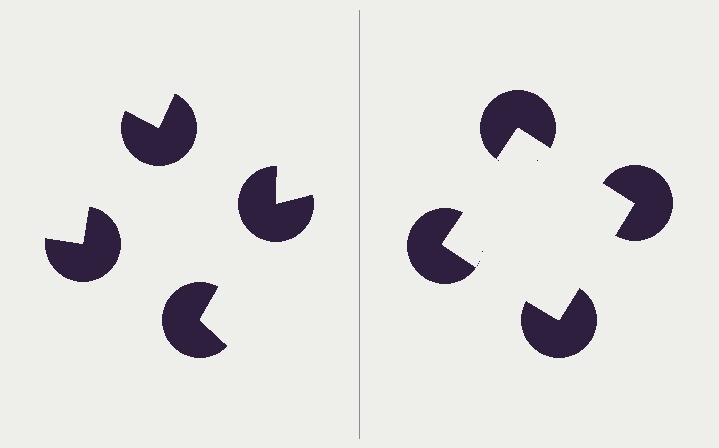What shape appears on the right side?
An illusory square.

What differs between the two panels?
The pac-man discs are positioned identically on both sides; only the wedge orientations differ. On the right they align to a square; on the left they are misaligned.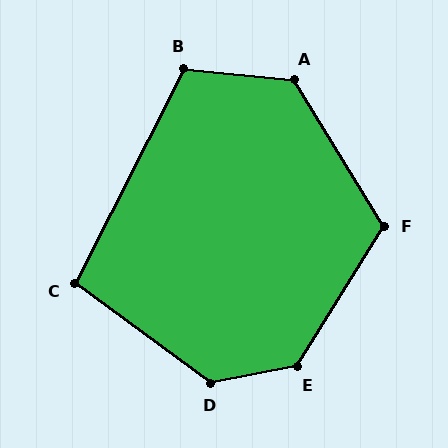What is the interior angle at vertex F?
Approximately 117 degrees (obtuse).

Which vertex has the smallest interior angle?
C, at approximately 100 degrees.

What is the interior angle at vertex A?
Approximately 127 degrees (obtuse).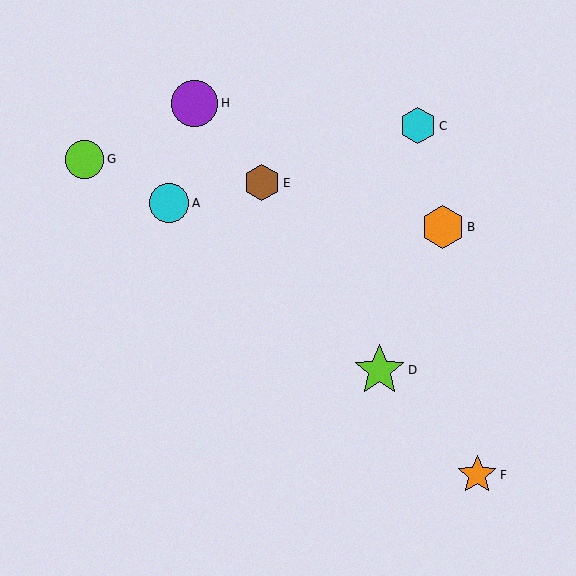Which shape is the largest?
The lime star (labeled D) is the largest.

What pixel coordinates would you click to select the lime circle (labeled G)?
Click at (85, 159) to select the lime circle G.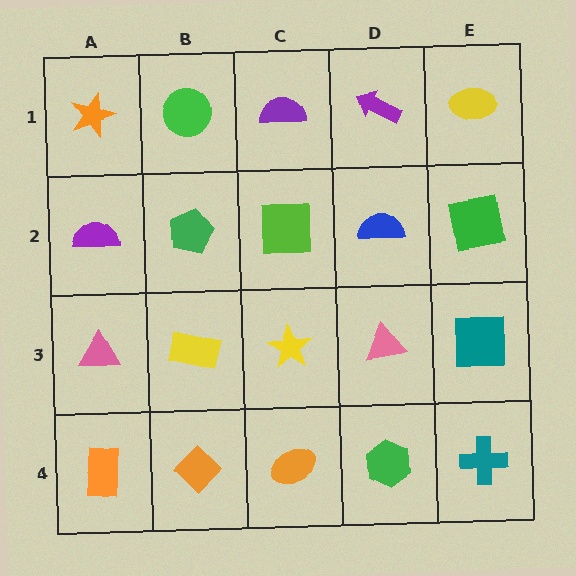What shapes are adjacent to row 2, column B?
A green circle (row 1, column B), a yellow rectangle (row 3, column B), a purple semicircle (row 2, column A), a lime square (row 2, column C).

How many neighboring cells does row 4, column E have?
2.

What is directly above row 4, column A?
A pink triangle.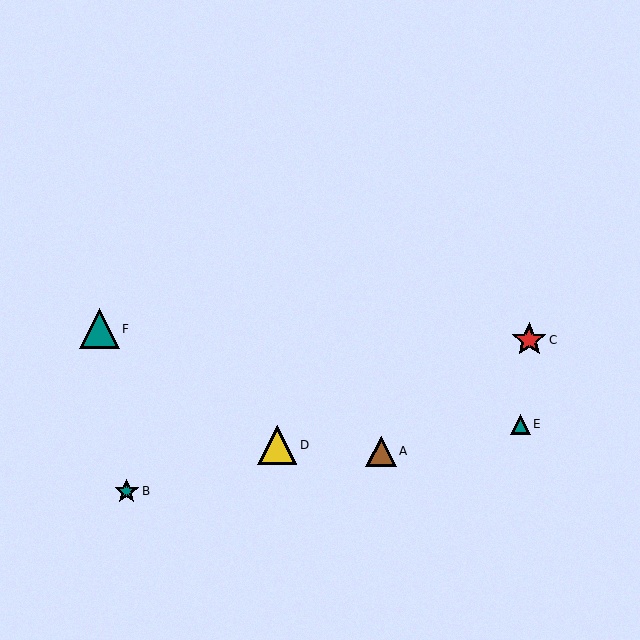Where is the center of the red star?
The center of the red star is at (529, 340).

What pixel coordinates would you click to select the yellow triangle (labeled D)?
Click at (277, 445) to select the yellow triangle D.